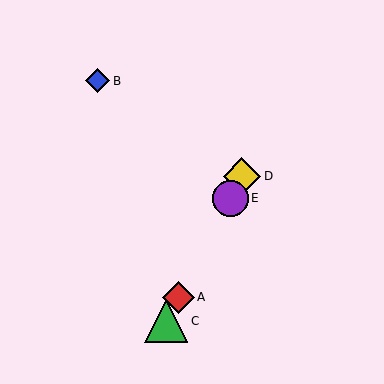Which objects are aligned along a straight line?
Objects A, C, D, E are aligned along a straight line.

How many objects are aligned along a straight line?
4 objects (A, C, D, E) are aligned along a straight line.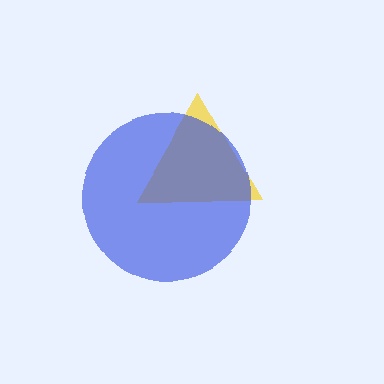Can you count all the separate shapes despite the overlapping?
Yes, there are 2 separate shapes.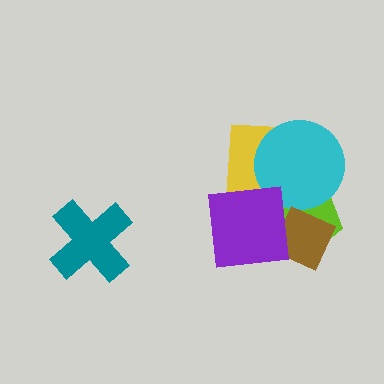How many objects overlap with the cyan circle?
3 objects overlap with the cyan circle.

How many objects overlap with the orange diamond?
5 objects overlap with the orange diamond.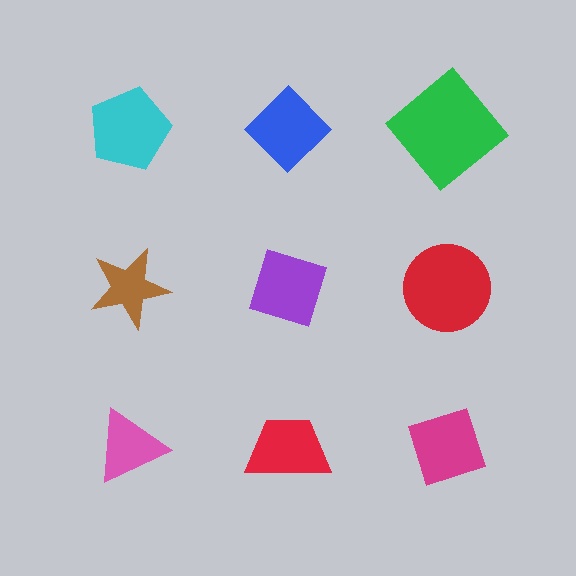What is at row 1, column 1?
A cyan pentagon.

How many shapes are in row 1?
3 shapes.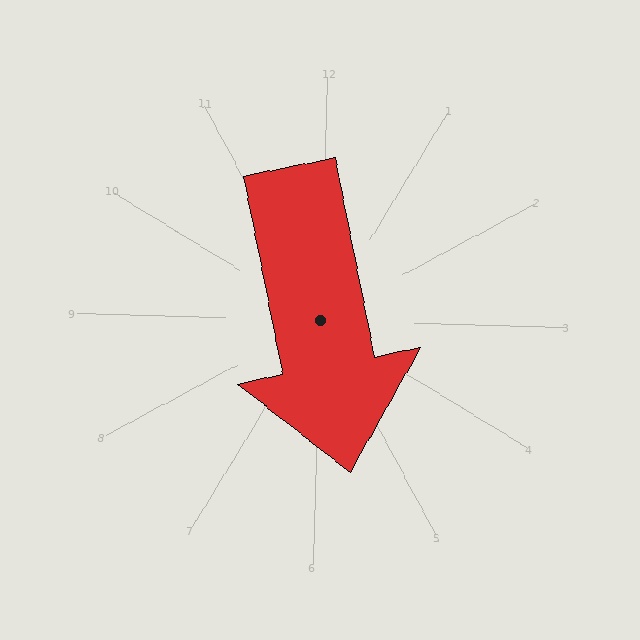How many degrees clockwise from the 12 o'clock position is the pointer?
Approximately 167 degrees.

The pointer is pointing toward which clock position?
Roughly 6 o'clock.